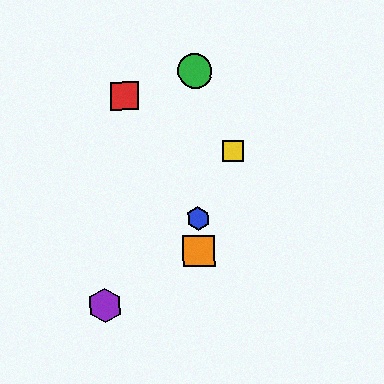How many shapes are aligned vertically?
3 shapes (the blue hexagon, the green circle, the orange square) are aligned vertically.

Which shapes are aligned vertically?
The blue hexagon, the green circle, the orange square are aligned vertically.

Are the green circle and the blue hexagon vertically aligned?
Yes, both are at x≈195.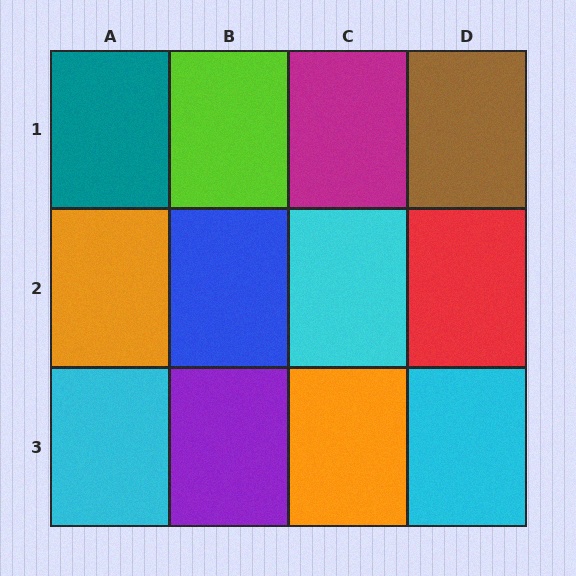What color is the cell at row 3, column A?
Cyan.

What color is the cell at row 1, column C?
Magenta.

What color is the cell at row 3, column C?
Orange.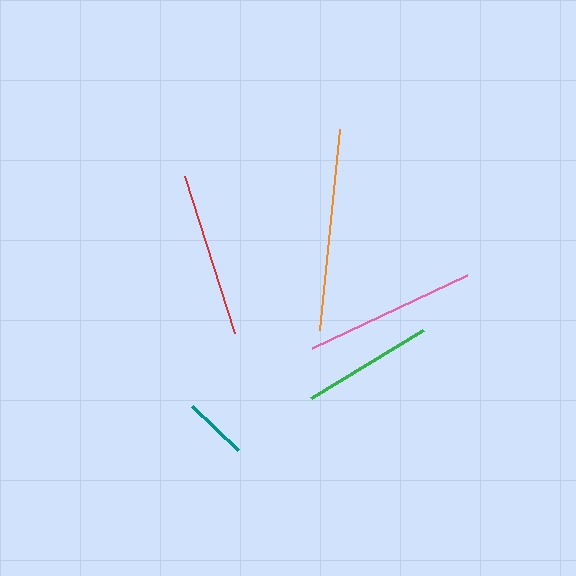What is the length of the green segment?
The green segment is approximately 131 pixels long.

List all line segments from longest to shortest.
From longest to shortest: orange, pink, red, green, teal.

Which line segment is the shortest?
The teal line is the shortest at approximately 64 pixels.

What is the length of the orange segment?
The orange segment is approximately 202 pixels long.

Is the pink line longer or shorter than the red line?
The pink line is longer than the red line.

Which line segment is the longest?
The orange line is the longest at approximately 202 pixels.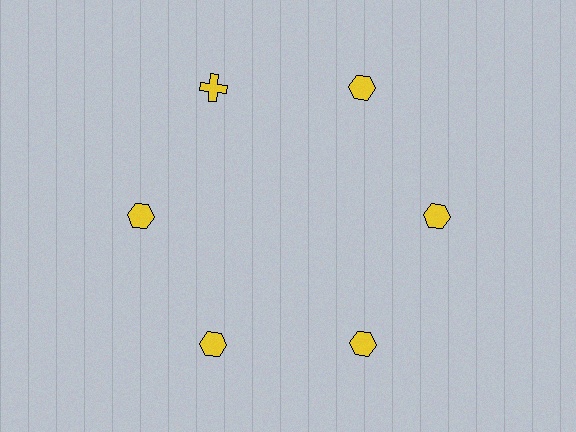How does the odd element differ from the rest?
It has a different shape: cross instead of hexagon.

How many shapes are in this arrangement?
There are 6 shapes arranged in a ring pattern.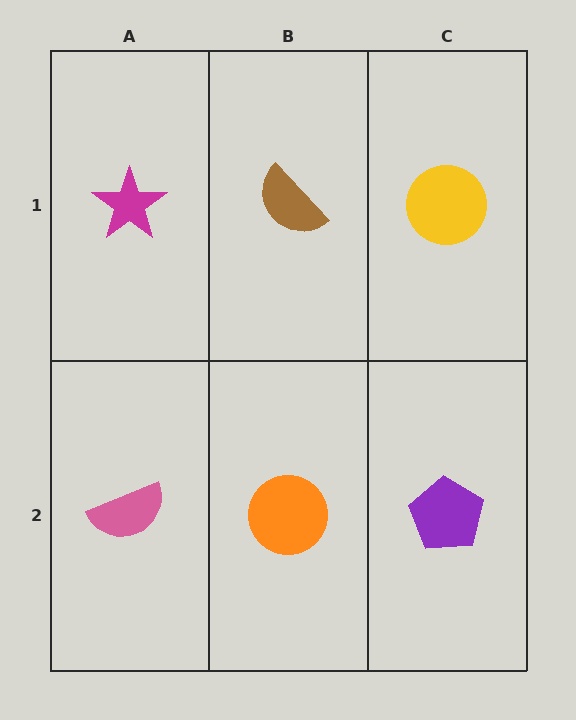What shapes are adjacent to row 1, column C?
A purple pentagon (row 2, column C), a brown semicircle (row 1, column B).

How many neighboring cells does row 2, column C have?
2.